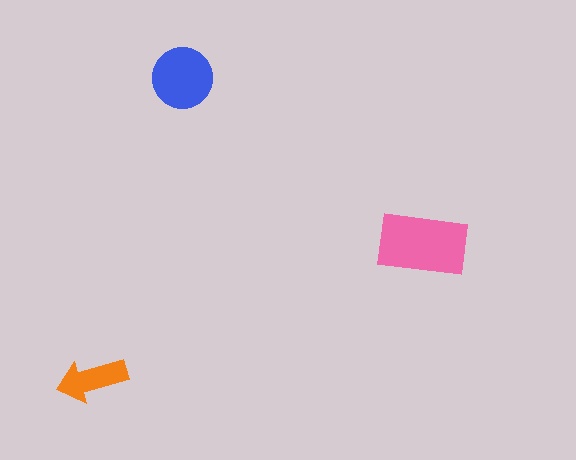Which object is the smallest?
The orange arrow.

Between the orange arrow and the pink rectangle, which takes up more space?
The pink rectangle.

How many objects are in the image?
There are 3 objects in the image.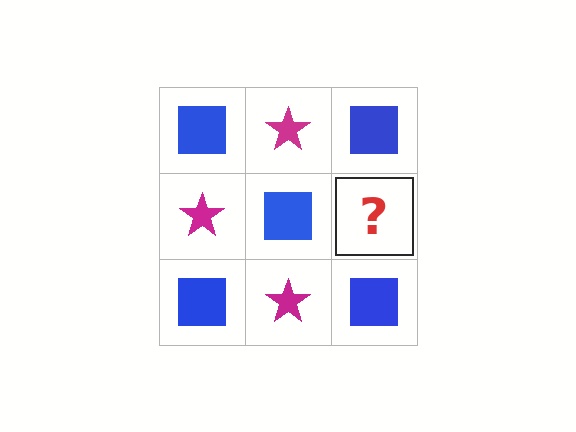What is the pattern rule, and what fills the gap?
The rule is that it alternates blue square and magenta star in a checkerboard pattern. The gap should be filled with a magenta star.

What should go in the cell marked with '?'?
The missing cell should contain a magenta star.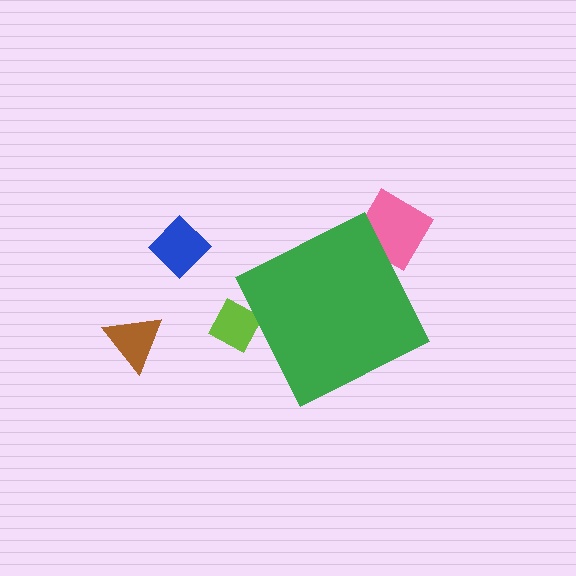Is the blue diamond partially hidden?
No, the blue diamond is fully visible.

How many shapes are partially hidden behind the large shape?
2 shapes are partially hidden.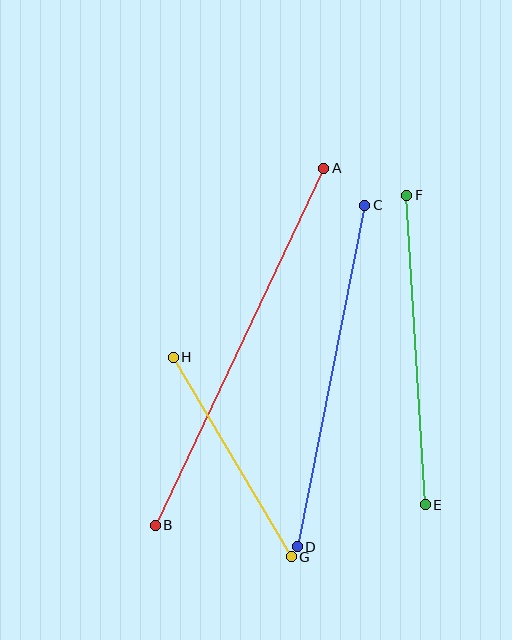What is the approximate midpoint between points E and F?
The midpoint is at approximately (416, 350) pixels.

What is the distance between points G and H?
The distance is approximately 231 pixels.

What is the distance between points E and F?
The distance is approximately 310 pixels.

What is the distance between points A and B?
The distance is approximately 395 pixels.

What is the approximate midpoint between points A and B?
The midpoint is at approximately (240, 347) pixels.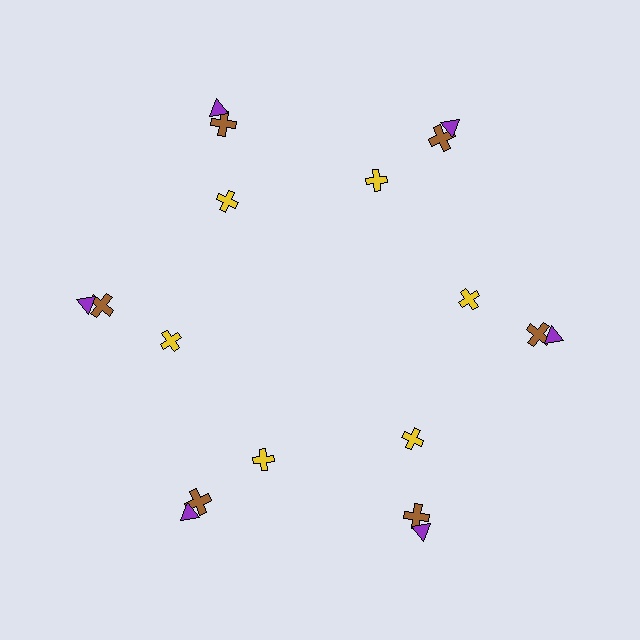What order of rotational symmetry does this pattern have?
This pattern has 6-fold rotational symmetry.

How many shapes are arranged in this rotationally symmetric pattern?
There are 18 shapes, arranged in 6 groups of 3.